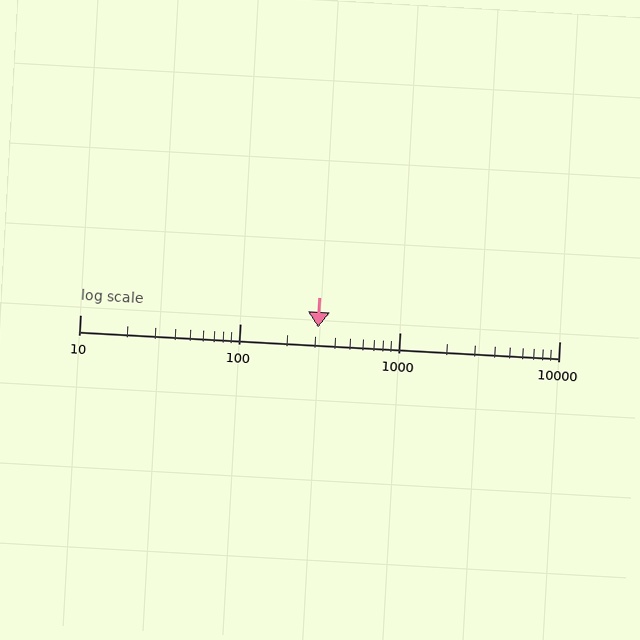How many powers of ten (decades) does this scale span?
The scale spans 3 decades, from 10 to 10000.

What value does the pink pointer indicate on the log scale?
The pointer indicates approximately 310.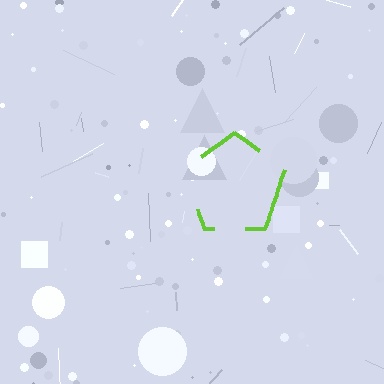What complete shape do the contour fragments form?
The contour fragments form a pentagon.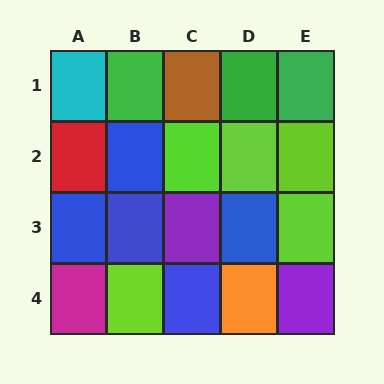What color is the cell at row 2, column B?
Blue.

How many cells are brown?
1 cell is brown.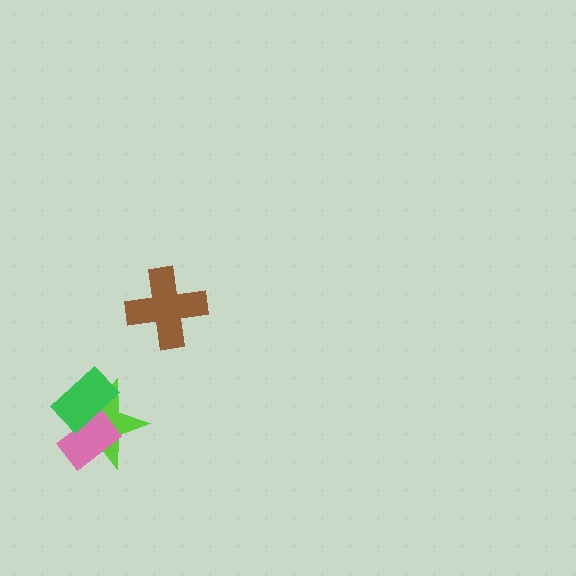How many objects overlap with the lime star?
2 objects overlap with the lime star.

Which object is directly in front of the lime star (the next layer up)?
The pink rectangle is directly in front of the lime star.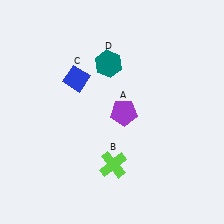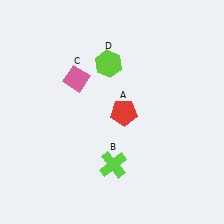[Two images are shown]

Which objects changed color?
A changed from purple to red. C changed from blue to pink. D changed from teal to lime.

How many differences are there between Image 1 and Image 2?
There are 3 differences between the two images.